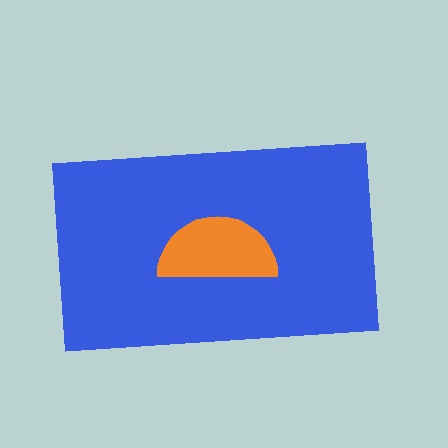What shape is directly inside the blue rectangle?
The orange semicircle.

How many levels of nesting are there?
2.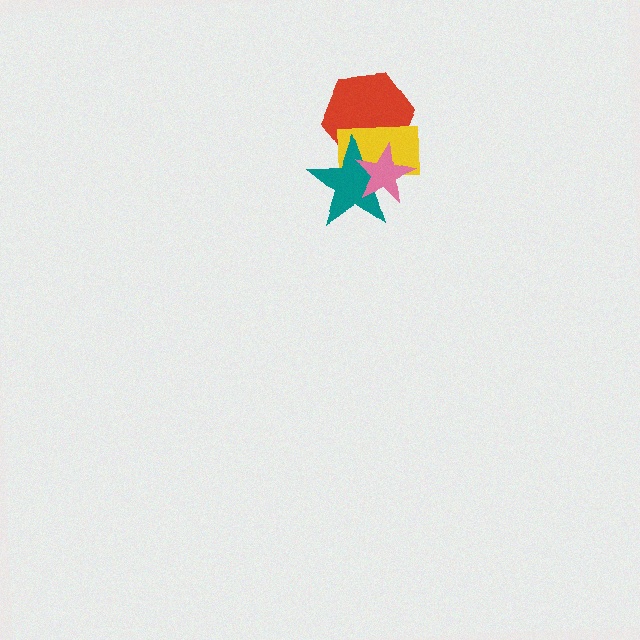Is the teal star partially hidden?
Yes, it is partially covered by another shape.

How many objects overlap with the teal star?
3 objects overlap with the teal star.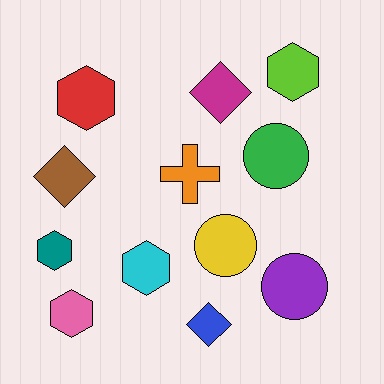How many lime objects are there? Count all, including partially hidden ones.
There is 1 lime object.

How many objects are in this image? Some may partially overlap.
There are 12 objects.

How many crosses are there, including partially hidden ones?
There is 1 cross.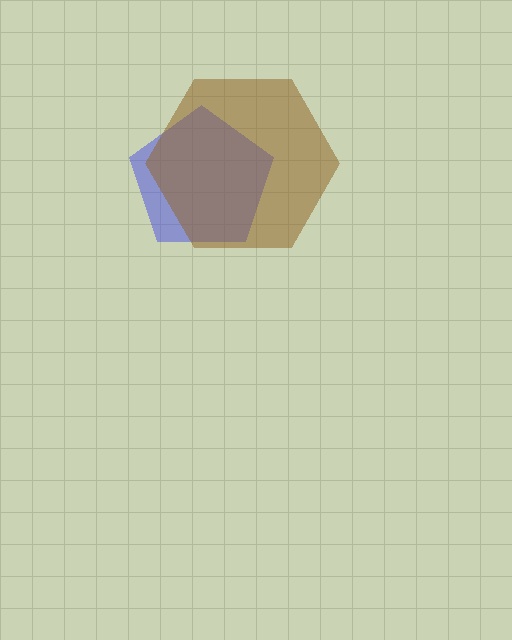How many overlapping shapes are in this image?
There are 2 overlapping shapes in the image.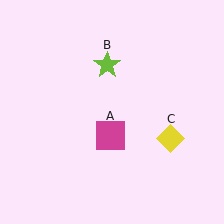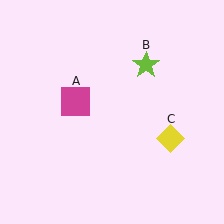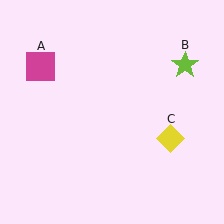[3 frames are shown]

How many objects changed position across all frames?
2 objects changed position: magenta square (object A), lime star (object B).